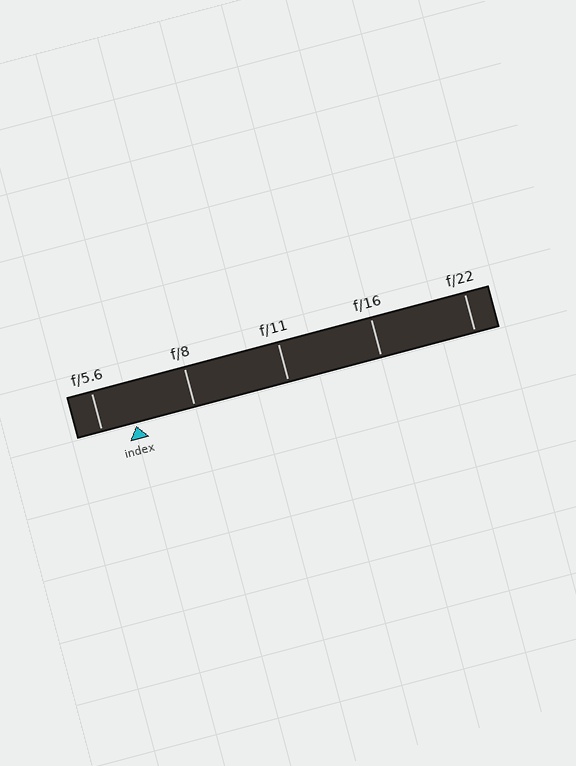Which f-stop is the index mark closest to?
The index mark is closest to f/5.6.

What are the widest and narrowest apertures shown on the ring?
The widest aperture shown is f/5.6 and the narrowest is f/22.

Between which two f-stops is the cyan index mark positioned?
The index mark is between f/5.6 and f/8.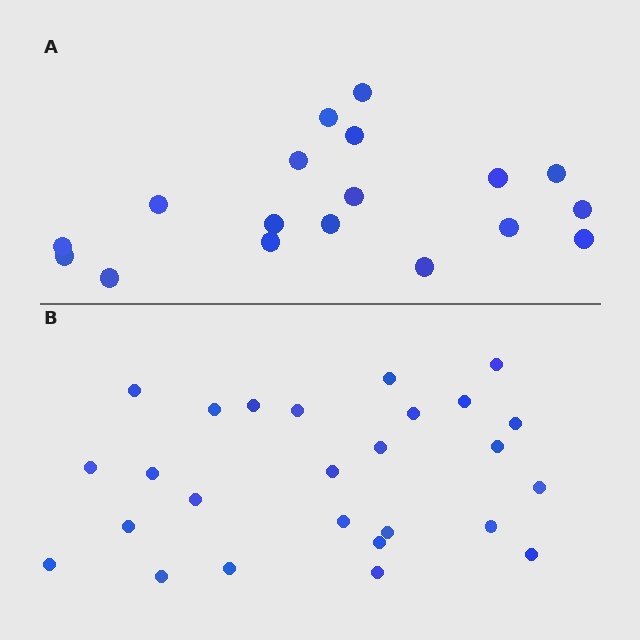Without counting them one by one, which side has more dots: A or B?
Region B (the bottom region) has more dots.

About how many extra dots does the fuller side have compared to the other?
Region B has roughly 8 or so more dots than region A.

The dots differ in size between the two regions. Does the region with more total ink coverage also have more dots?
No. Region A has more total ink coverage because its dots are larger, but region B actually contains more individual dots. Total area can be misleading — the number of items is what matters here.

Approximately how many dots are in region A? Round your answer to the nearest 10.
About 20 dots. (The exact count is 18, which rounds to 20.)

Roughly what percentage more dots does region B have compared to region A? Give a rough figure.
About 45% more.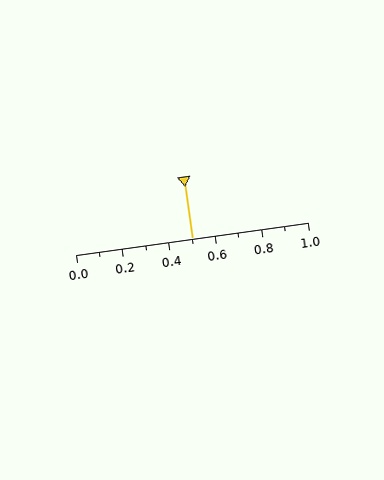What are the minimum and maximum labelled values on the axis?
The axis runs from 0.0 to 1.0.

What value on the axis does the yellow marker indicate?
The marker indicates approximately 0.5.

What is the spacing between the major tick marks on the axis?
The major ticks are spaced 0.2 apart.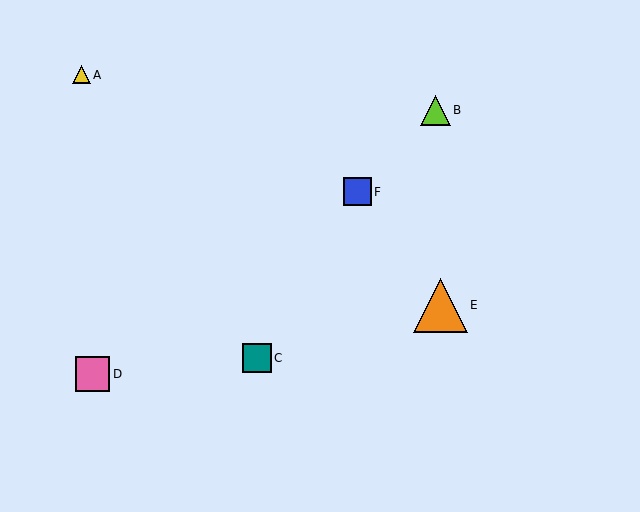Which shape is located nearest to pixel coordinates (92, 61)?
The yellow triangle (labeled A) at (81, 75) is nearest to that location.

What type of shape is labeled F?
Shape F is a blue square.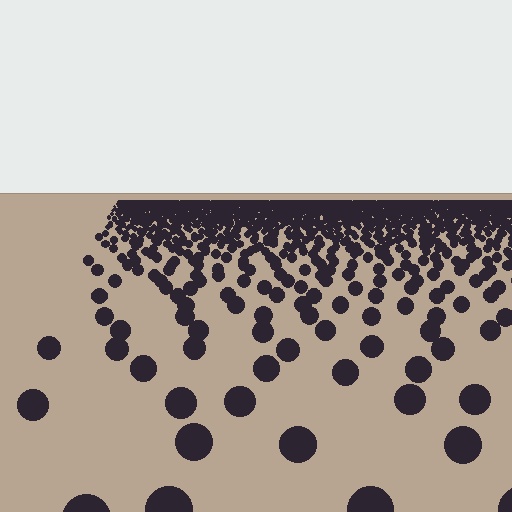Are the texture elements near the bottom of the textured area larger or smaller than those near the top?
Larger. Near the bottom, elements are closer to the viewer and appear at a bigger on-screen size.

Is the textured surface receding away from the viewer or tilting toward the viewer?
The surface is receding away from the viewer. Texture elements get smaller and denser toward the top.